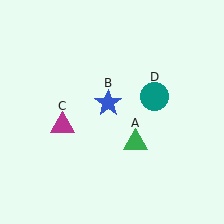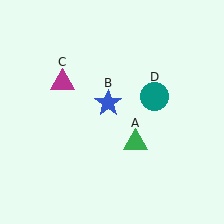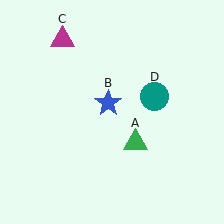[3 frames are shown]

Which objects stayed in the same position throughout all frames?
Green triangle (object A) and blue star (object B) and teal circle (object D) remained stationary.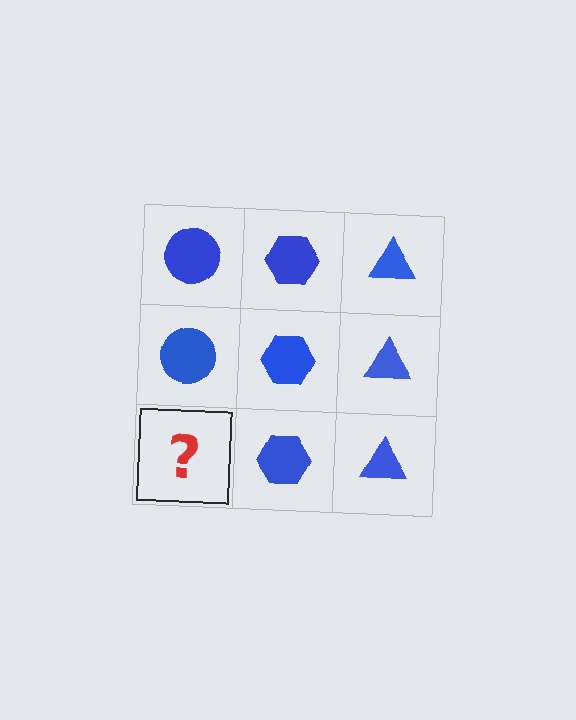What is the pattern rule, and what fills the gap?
The rule is that each column has a consistent shape. The gap should be filled with a blue circle.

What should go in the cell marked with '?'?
The missing cell should contain a blue circle.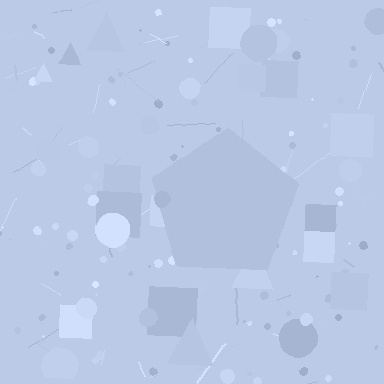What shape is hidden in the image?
A pentagon is hidden in the image.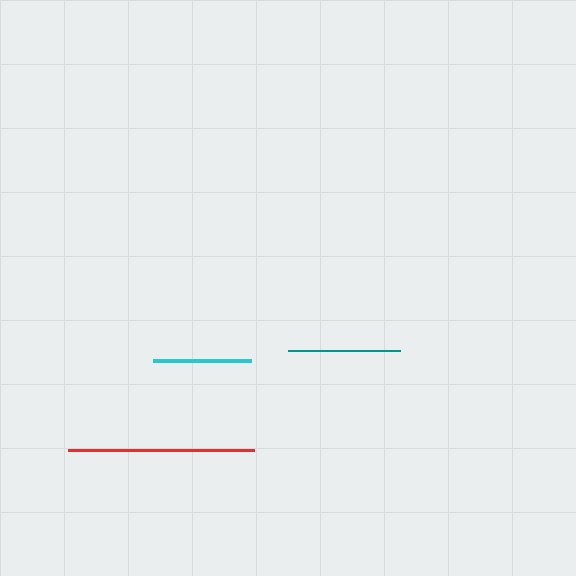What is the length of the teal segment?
The teal segment is approximately 112 pixels long.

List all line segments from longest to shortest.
From longest to shortest: red, teal, cyan.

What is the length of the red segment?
The red segment is approximately 186 pixels long.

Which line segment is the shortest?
The cyan line is the shortest at approximately 98 pixels.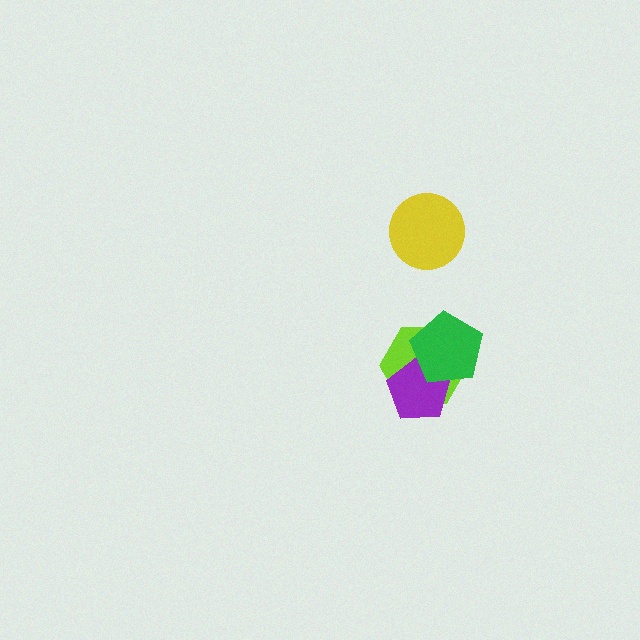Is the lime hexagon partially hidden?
Yes, it is partially covered by another shape.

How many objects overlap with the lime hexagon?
2 objects overlap with the lime hexagon.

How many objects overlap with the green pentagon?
2 objects overlap with the green pentagon.